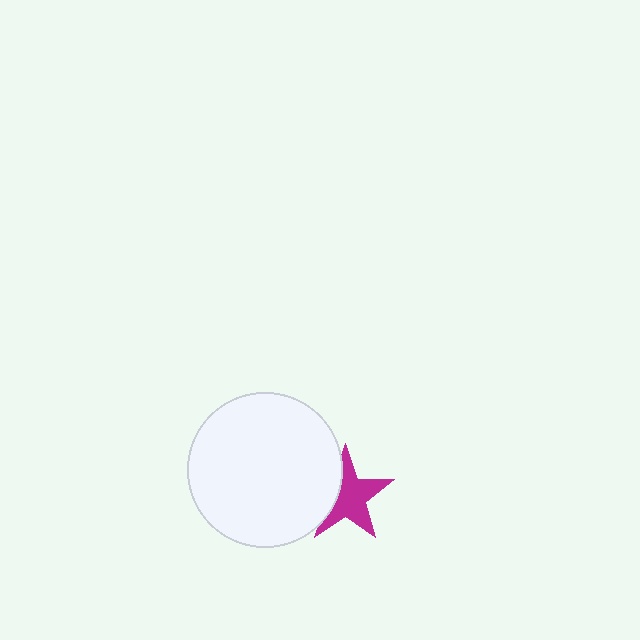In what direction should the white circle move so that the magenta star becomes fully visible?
The white circle should move left. That is the shortest direction to clear the overlap and leave the magenta star fully visible.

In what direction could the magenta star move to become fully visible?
The magenta star could move right. That would shift it out from behind the white circle entirely.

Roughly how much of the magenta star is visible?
Most of it is visible (roughly 70%).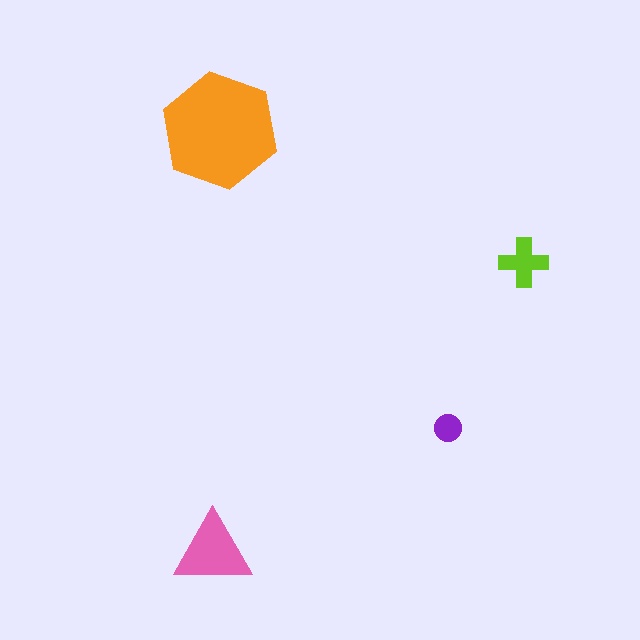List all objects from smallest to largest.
The purple circle, the lime cross, the pink triangle, the orange hexagon.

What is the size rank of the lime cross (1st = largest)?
3rd.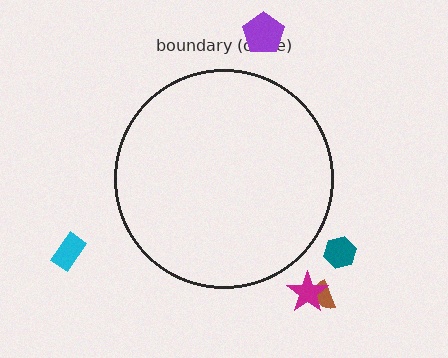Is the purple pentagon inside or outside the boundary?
Outside.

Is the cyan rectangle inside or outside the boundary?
Outside.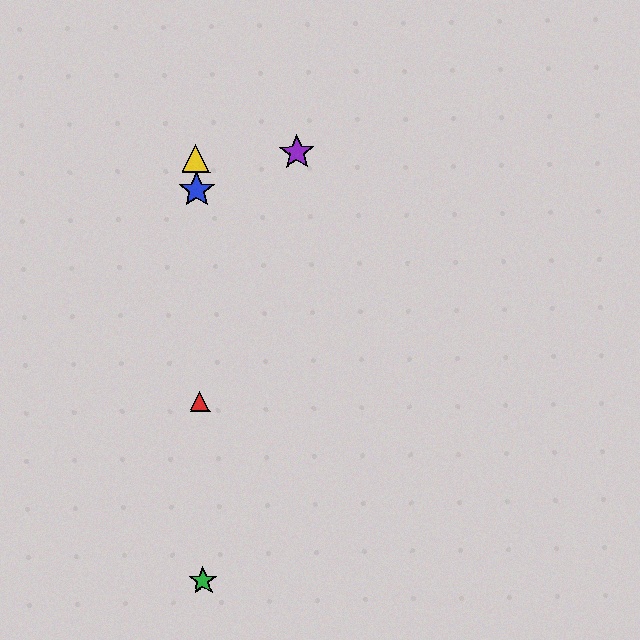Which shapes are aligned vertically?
The red triangle, the blue star, the green star, the yellow triangle are aligned vertically.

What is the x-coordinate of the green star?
The green star is at x≈203.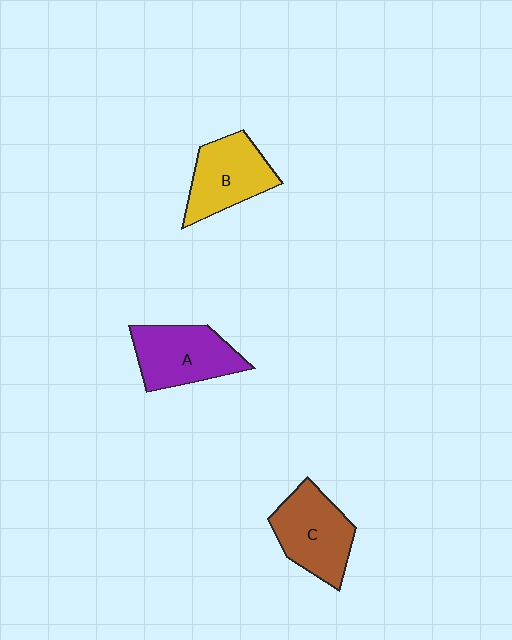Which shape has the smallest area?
Shape B (yellow).